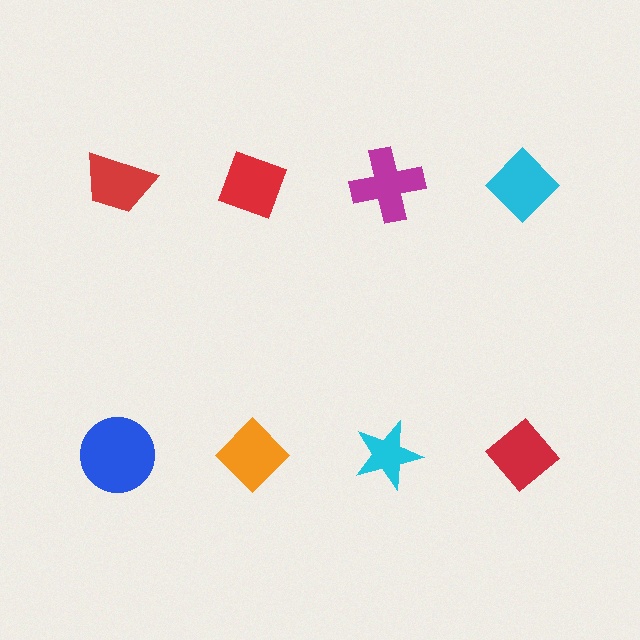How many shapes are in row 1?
4 shapes.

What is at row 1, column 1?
A red trapezoid.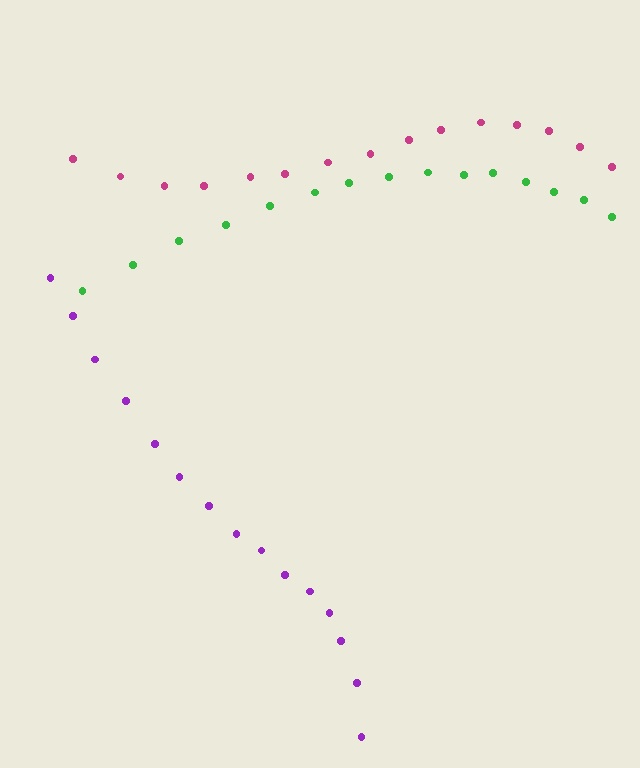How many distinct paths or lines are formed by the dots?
There are 3 distinct paths.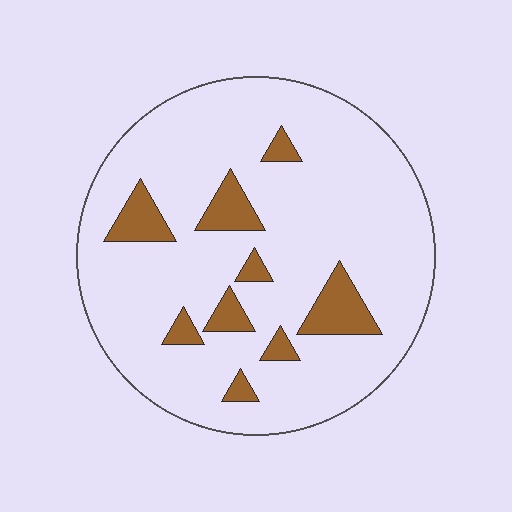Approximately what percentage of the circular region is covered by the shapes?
Approximately 15%.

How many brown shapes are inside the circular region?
9.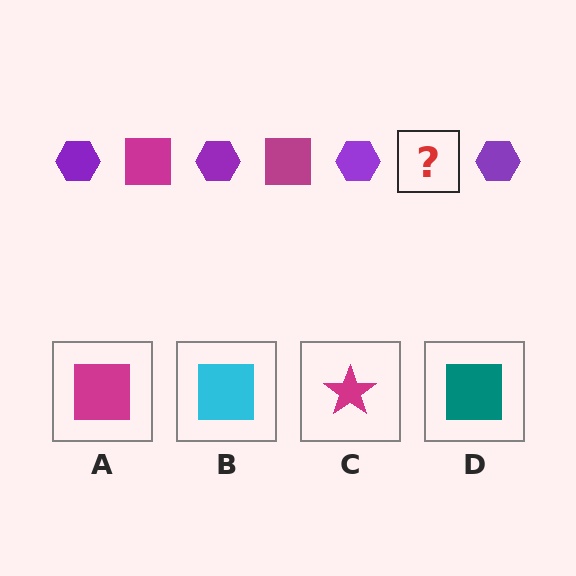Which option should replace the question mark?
Option A.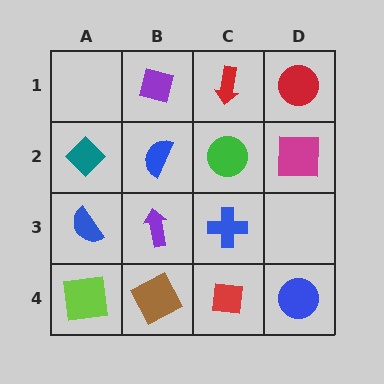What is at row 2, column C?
A green circle.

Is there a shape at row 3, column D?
No, that cell is empty.